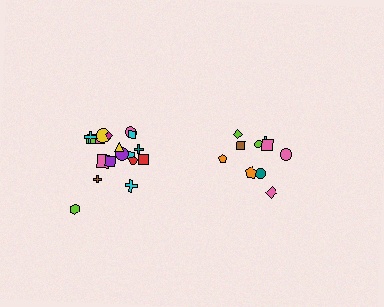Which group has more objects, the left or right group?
The left group.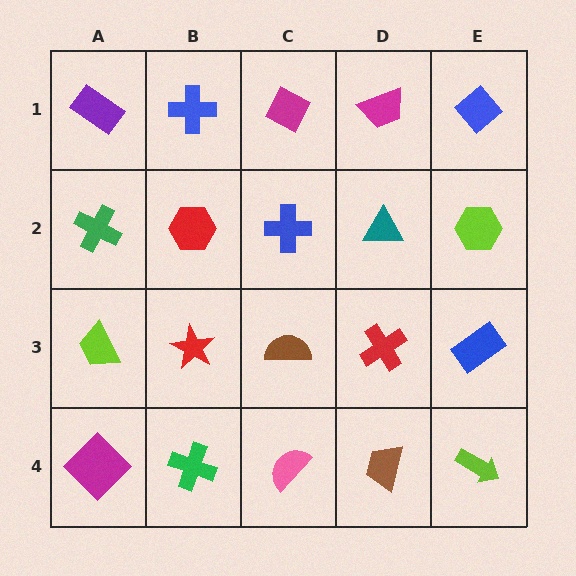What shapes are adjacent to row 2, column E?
A blue diamond (row 1, column E), a blue rectangle (row 3, column E), a teal triangle (row 2, column D).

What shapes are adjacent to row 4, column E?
A blue rectangle (row 3, column E), a brown trapezoid (row 4, column D).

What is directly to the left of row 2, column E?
A teal triangle.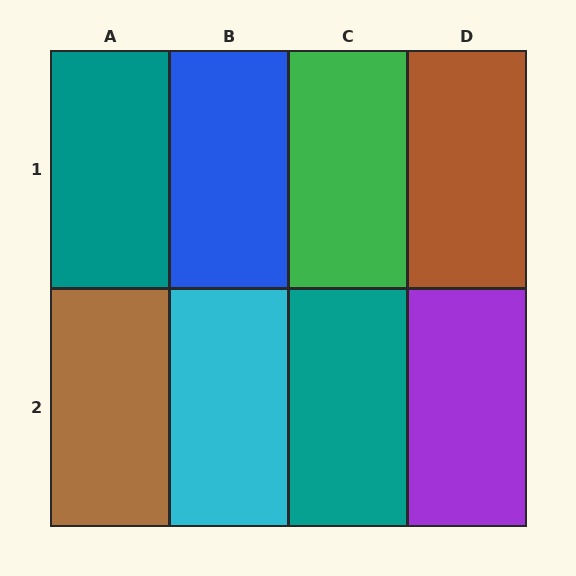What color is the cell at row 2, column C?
Teal.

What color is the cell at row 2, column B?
Cyan.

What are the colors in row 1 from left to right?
Teal, blue, green, brown.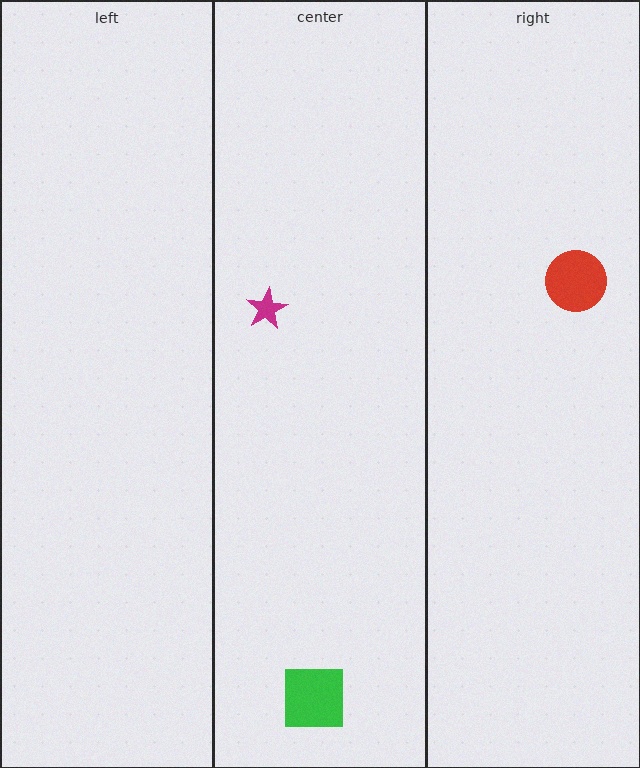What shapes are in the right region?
The red circle.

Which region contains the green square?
The center region.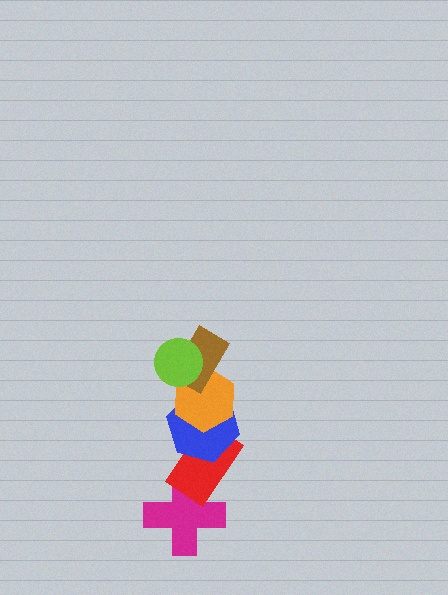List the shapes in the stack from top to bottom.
From top to bottom: the lime circle, the brown rectangle, the orange hexagon, the blue hexagon, the red rectangle, the magenta cross.